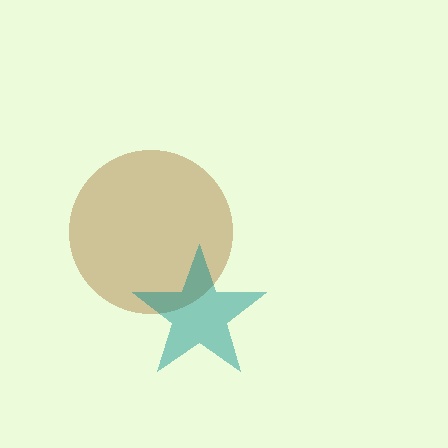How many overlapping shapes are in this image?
There are 2 overlapping shapes in the image.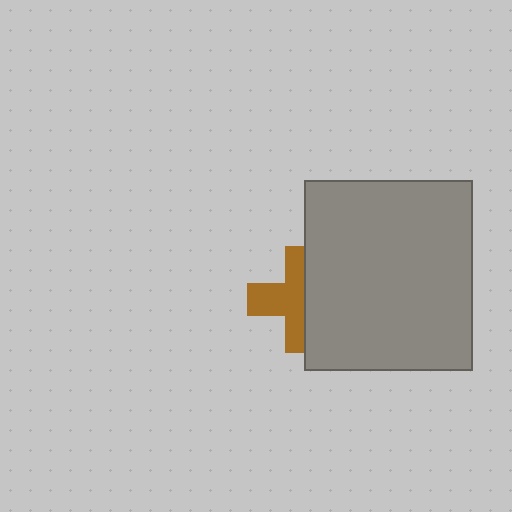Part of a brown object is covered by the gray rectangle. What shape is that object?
It is a cross.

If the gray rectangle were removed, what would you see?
You would see the complete brown cross.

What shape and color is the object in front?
The object in front is a gray rectangle.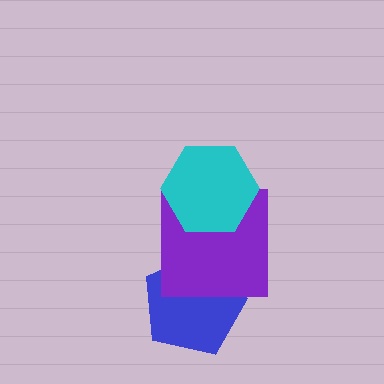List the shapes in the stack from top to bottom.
From top to bottom: the cyan hexagon, the purple square, the blue pentagon.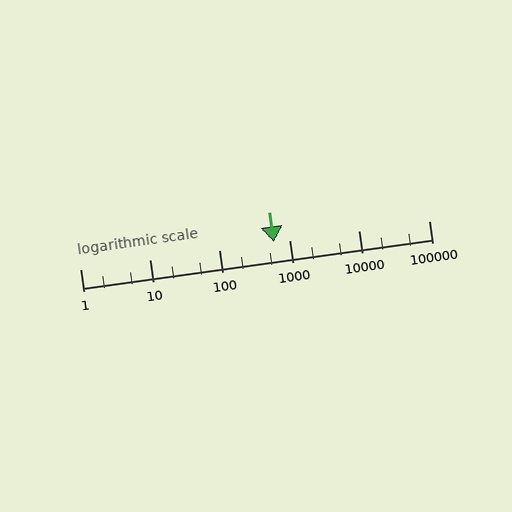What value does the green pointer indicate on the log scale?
The pointer indicates approximately 600.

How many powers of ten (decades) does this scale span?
The scale spans 5 decades, from 1 to 100000.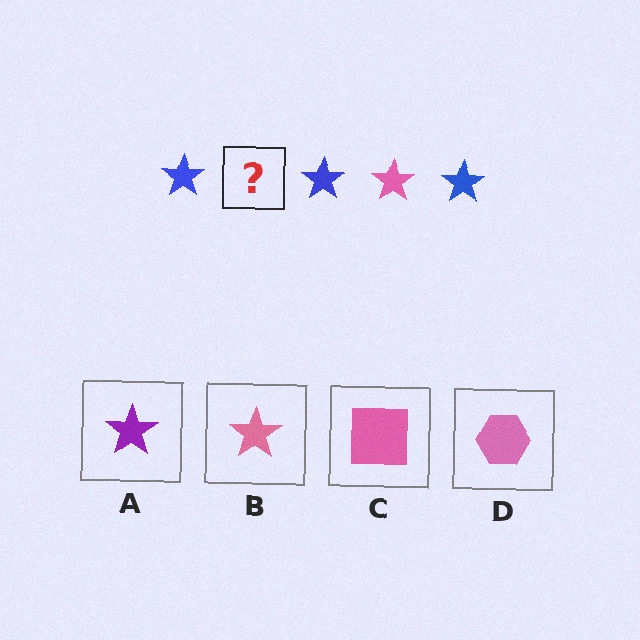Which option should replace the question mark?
Option B.